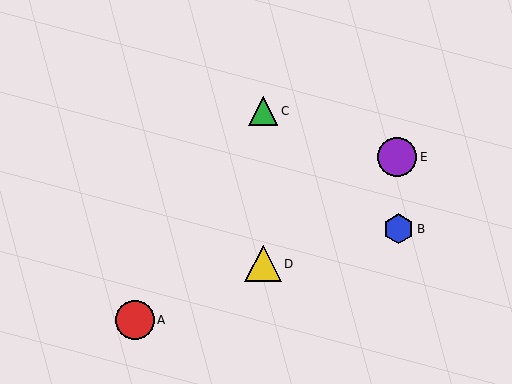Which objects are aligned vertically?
Objects C, D are aligned vertically.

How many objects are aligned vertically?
2 objects (C, D) are aligned vertically.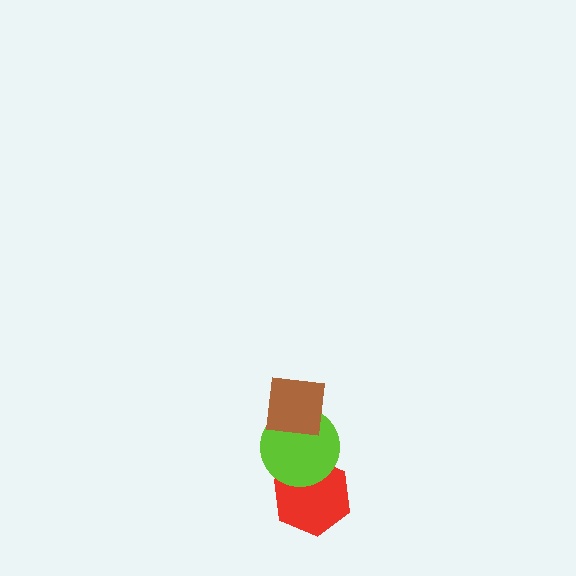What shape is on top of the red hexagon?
The lime circle is on top of the red hexagon.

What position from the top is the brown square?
The brown square is 1st from the top.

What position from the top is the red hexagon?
The red hexagon is 3rd from the top.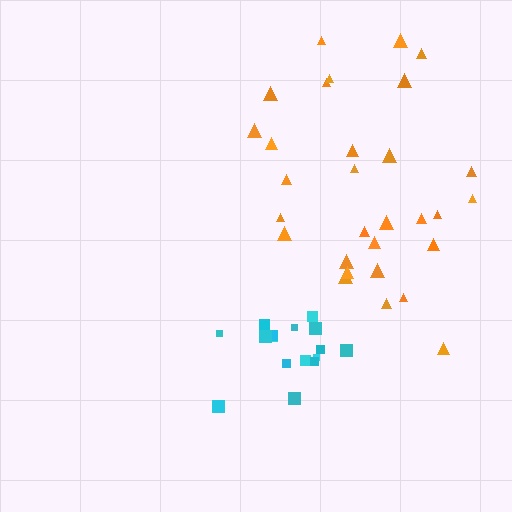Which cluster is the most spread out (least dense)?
Orange.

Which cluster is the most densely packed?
Cyan.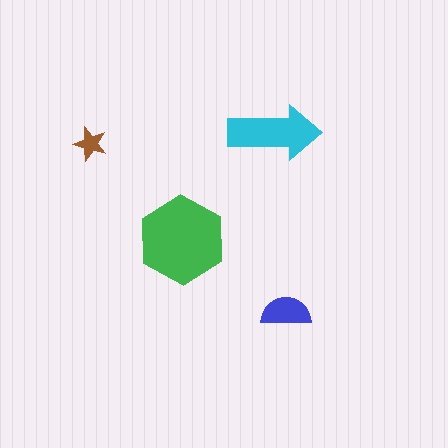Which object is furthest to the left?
The brown star is leftmost.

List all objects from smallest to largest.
The brown star, the blue semicircle, the cyan arrow, the green hexagon.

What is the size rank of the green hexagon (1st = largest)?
1st.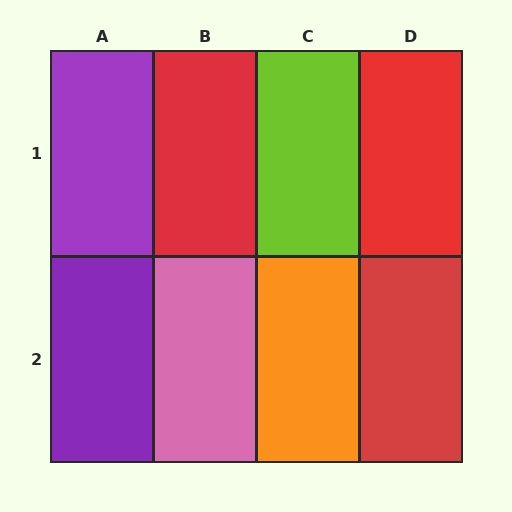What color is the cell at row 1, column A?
Purple.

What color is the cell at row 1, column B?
Red.